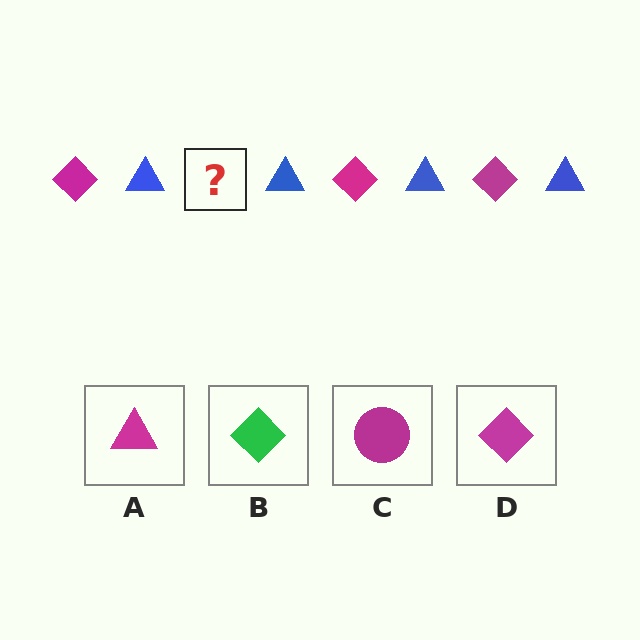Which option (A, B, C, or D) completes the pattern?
D.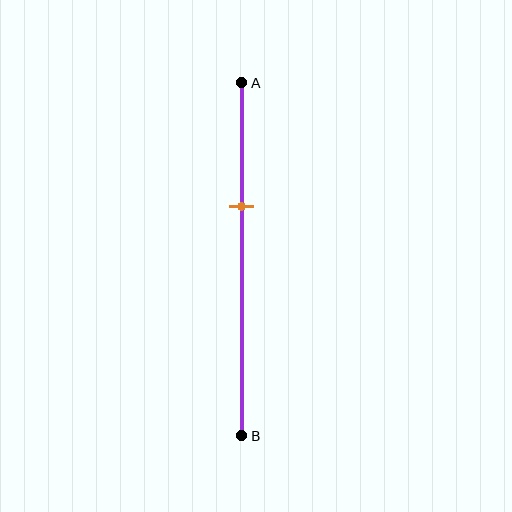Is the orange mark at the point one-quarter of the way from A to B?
No, the mark is at about 35% from A, not at the 25% one-quarter point.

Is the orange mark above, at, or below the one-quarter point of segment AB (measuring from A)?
The orange mark is below the one-quarter point of segment AB.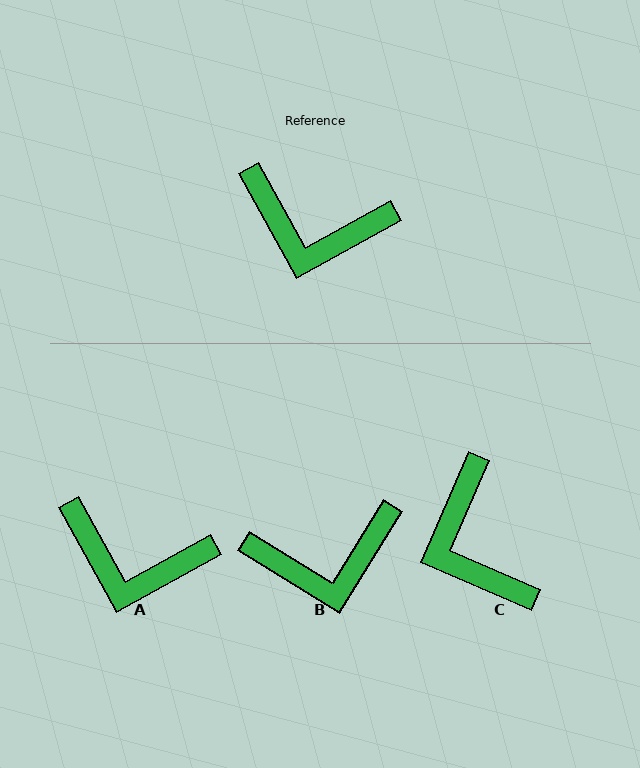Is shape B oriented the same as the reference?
No, it is off by about 29 degrees.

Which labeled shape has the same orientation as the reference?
A.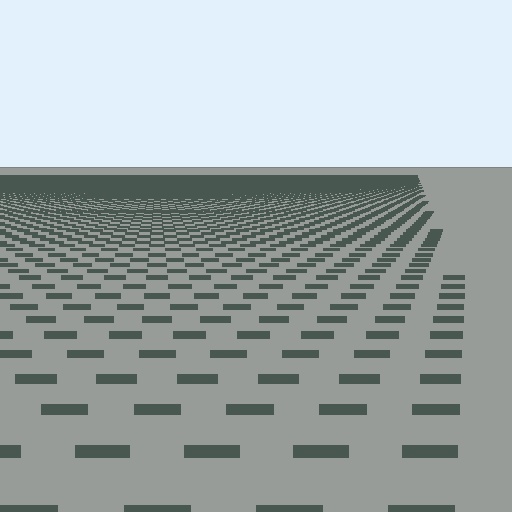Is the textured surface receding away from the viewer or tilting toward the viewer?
The surface is receding away from the viewer. Texture elements get smaller and denser toward the top.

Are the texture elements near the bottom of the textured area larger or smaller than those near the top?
Larger. Near the bottom, elements are closer to the viewer and appear at a bigger on-screen size.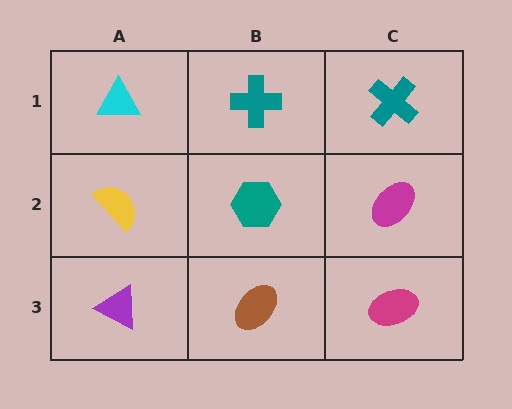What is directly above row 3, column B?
A teal hexagon.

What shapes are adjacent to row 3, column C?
A magenta ellipse (row 2, column C), a brown ellipse (row 3, column B).